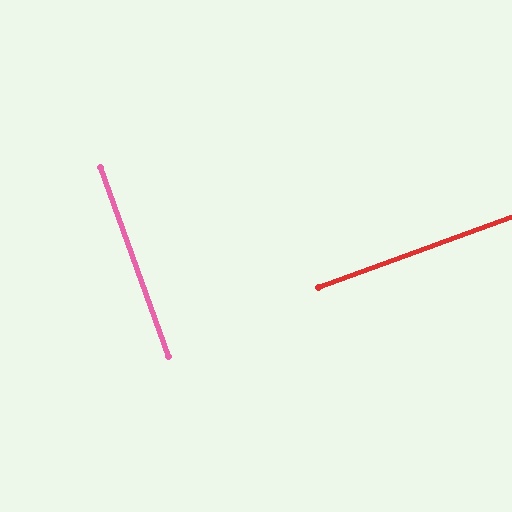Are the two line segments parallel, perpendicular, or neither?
Perpendicular — they meet at approximately 90°.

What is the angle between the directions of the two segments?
Approximately 90 degrees.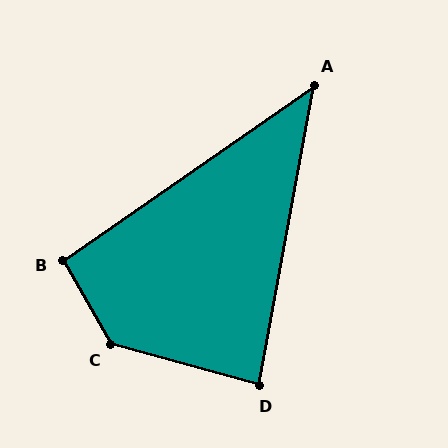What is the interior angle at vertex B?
Approximately 95 degrees (obtuse).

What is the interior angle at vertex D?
Approximately 85 degrees (acute).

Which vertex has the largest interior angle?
C, at approximately 135 degrees.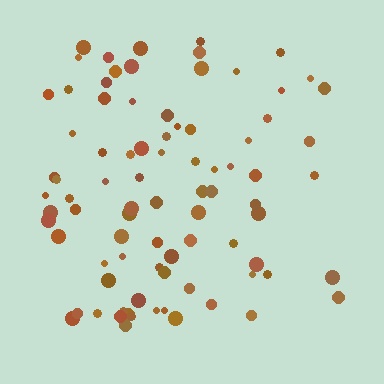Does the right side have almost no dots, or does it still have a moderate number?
Still a moderate number, just noticeably fewer than the left.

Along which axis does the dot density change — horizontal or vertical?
Horizontal.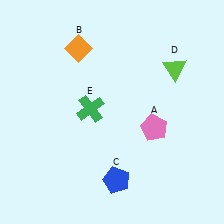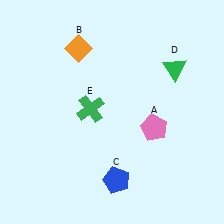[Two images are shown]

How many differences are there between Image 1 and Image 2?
There is 1 difference between the two images.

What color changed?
The triangle (D) changed from lime in Image 1 to green in Image 2.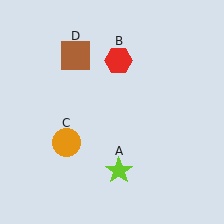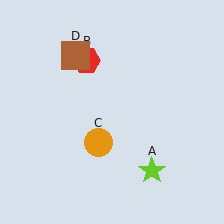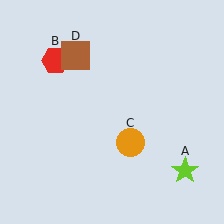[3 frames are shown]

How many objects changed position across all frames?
3 objects changed position: lime star (object A), red hexagon (object B), orange circle (object C).